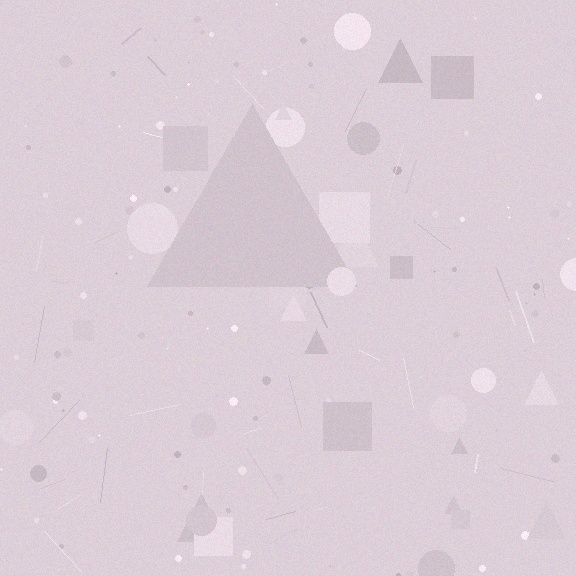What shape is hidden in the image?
A triangle is hidden in the image.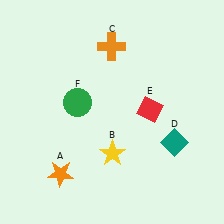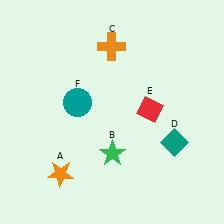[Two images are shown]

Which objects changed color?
B changed from yellow to green. F changed from green to teal.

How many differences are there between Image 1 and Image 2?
There are 2 differences between the two images.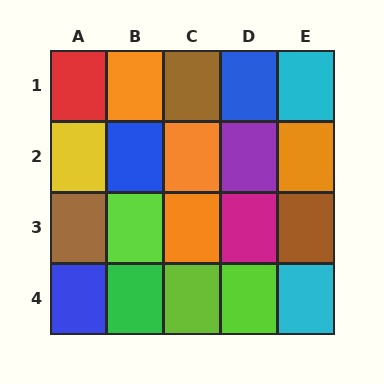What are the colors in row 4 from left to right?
Blue, green, lime, lime, cyan.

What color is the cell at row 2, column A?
Yellow.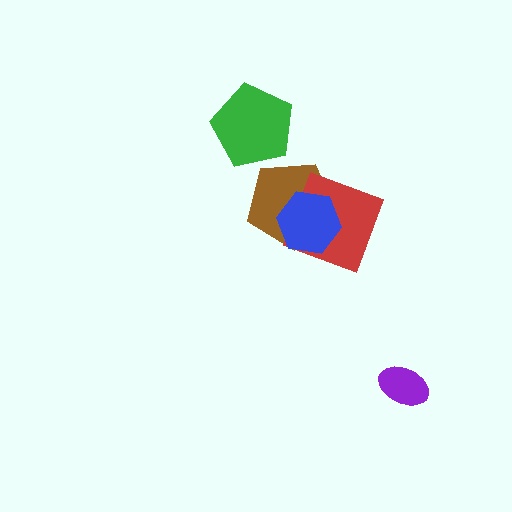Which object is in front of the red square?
The blue hexagon is in front of the red square.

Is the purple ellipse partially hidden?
No, no other shape covers it.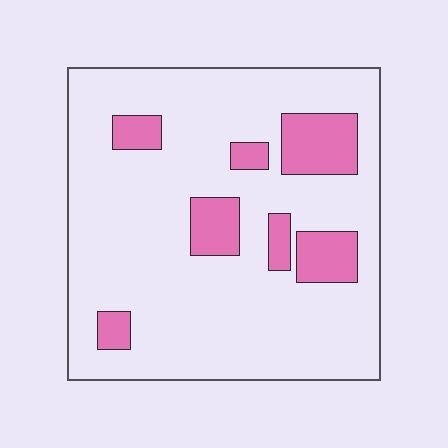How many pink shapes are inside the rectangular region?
7.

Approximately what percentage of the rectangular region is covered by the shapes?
Approximately 15%.